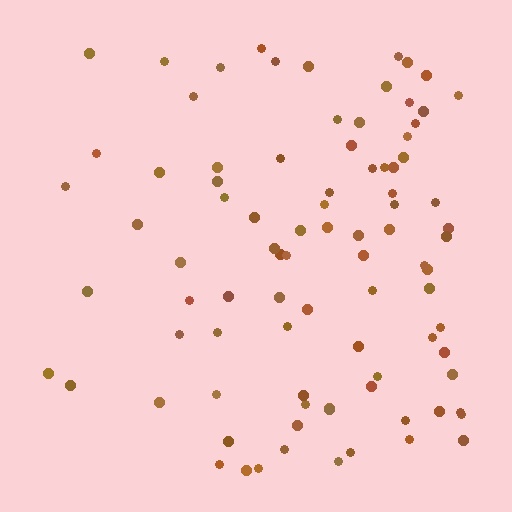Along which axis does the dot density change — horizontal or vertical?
Horizontal.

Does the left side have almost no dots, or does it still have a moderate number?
Still a moderate number, just noticeably fewer than the right.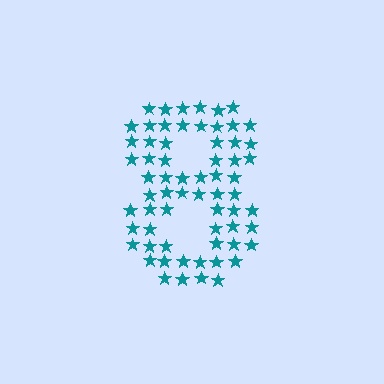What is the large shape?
The large shape is the digit 8.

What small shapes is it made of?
It is made of small stars.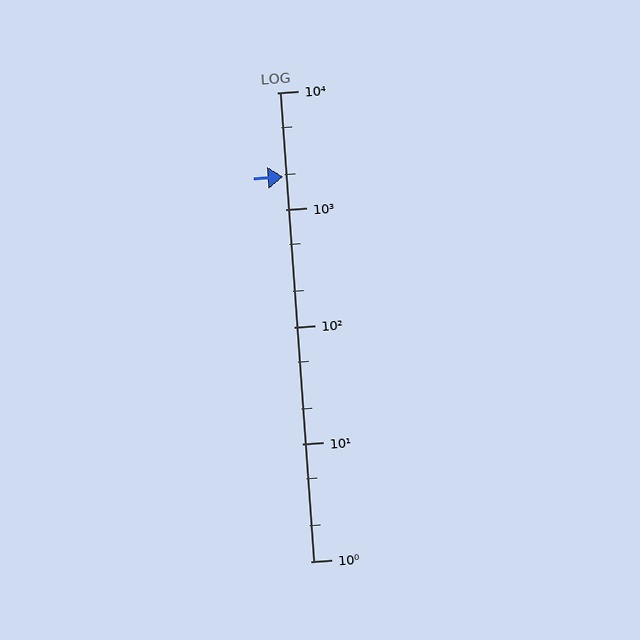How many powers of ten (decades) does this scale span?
The scale spans 4 decades, from 1 to 10000.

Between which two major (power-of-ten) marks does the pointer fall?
The pointer is between 1000 and 10000.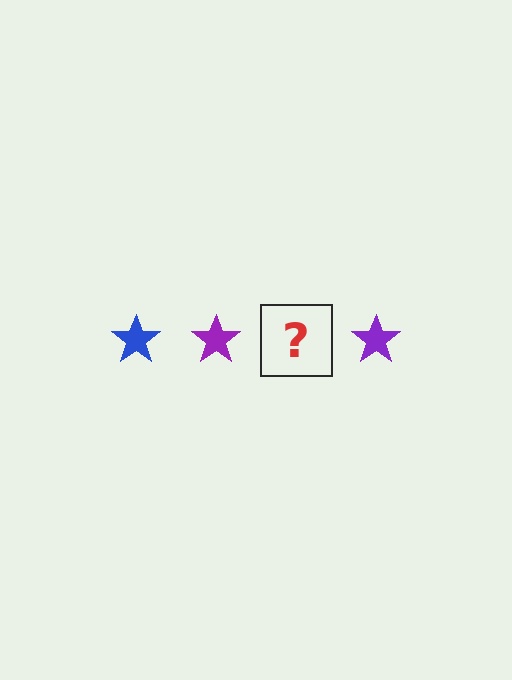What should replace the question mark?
The question mark should be replaced with a blue star.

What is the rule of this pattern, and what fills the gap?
The rule is that the pattern cycles through blue, purple stars. The gap should be filled with a blue star.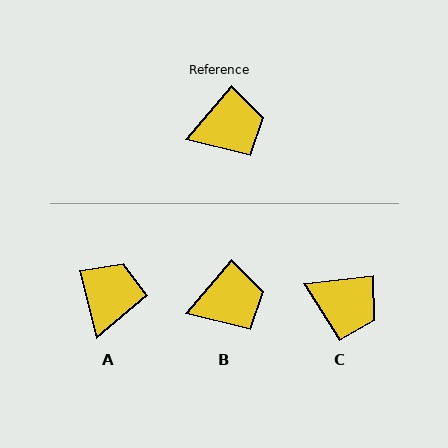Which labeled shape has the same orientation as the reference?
B.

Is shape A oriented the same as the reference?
No, it is off by about 55 degrees.